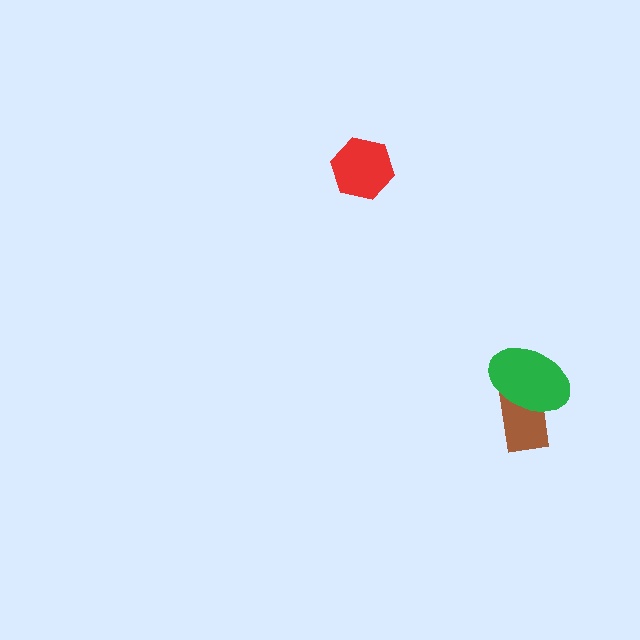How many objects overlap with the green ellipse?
1 object overlaps with the green ellipse.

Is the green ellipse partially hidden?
No, no other shape covers it.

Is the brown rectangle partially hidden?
Yes, it is partially covered by another shape.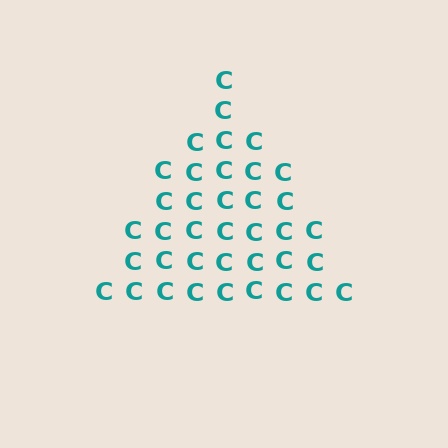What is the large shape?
The large shape is a triangle.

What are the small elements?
The small elements are letter C's.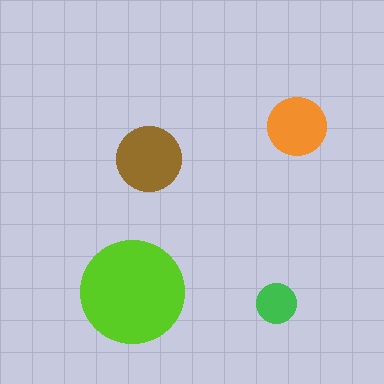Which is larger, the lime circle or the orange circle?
The lime one.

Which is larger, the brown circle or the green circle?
The brown one.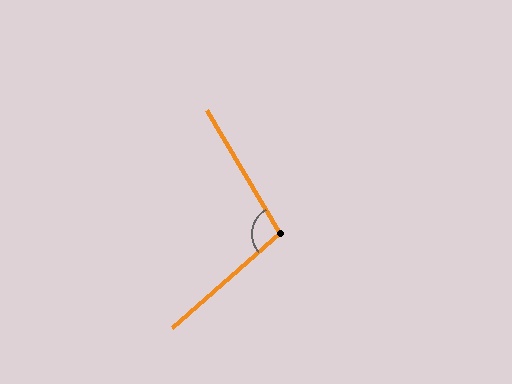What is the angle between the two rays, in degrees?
Approximately 101 degrees.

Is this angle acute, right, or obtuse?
It is obtuse.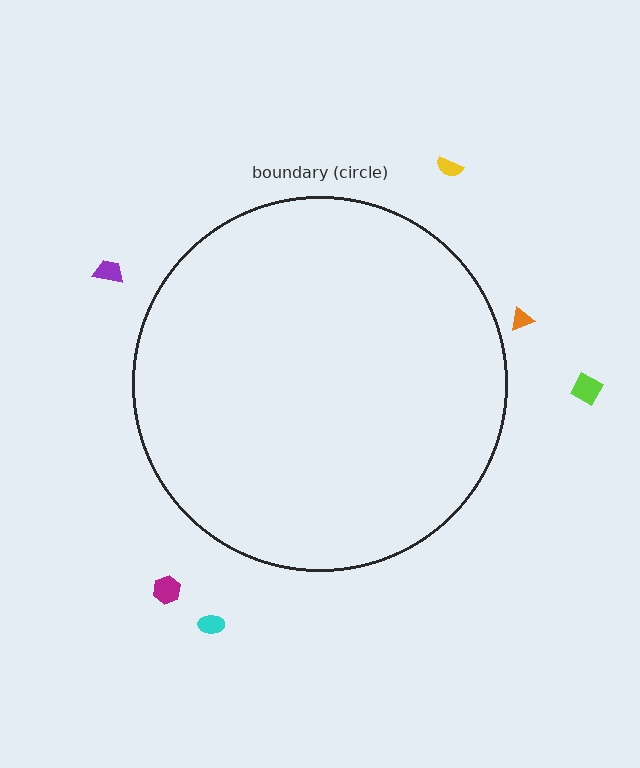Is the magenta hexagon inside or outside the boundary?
Outside.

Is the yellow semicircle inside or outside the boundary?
Outside.